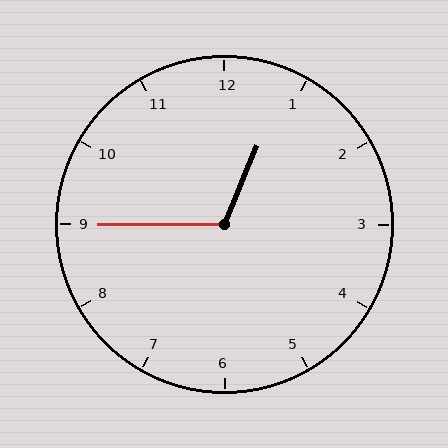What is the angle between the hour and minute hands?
Approximately 112 degrees.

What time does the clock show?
12:45.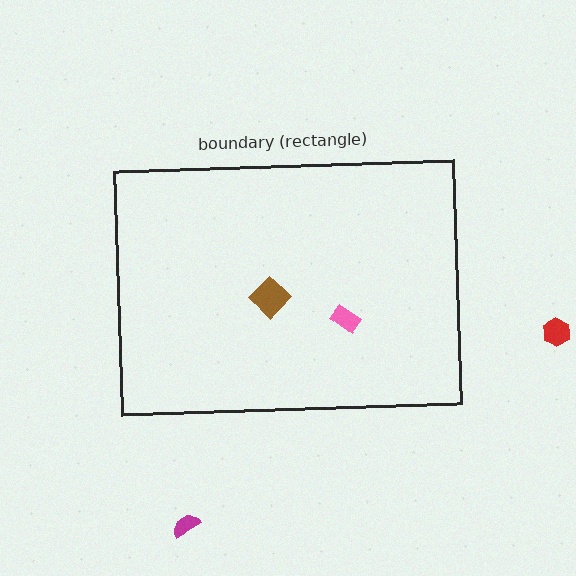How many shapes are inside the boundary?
2 inside, 2 outside.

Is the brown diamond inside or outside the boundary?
Inside.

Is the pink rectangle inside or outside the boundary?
Inside.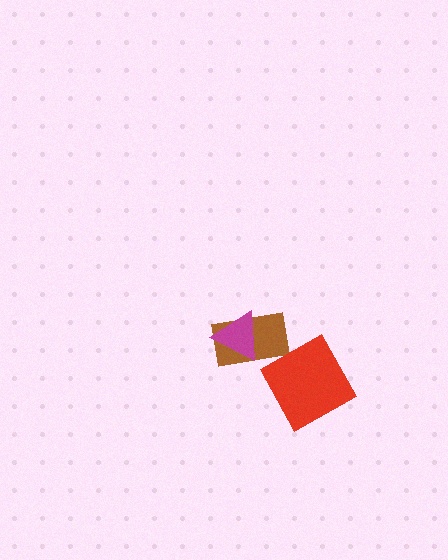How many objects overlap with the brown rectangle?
1 object overlaps with the brown rectangle.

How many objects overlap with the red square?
0 objects overlap with the red square.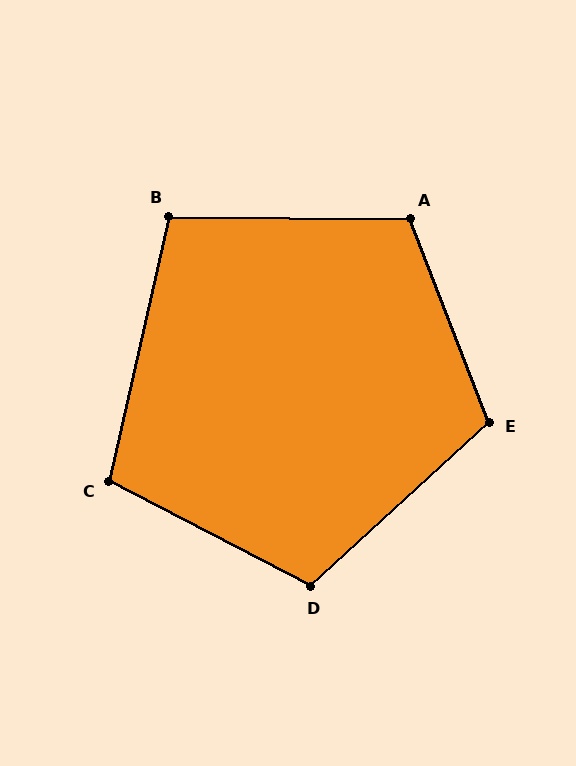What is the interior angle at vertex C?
Approximately 105 degrees (obtuse).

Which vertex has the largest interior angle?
A, at approximately 112 degrees.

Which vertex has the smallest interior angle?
B, at approximately 102 degrees.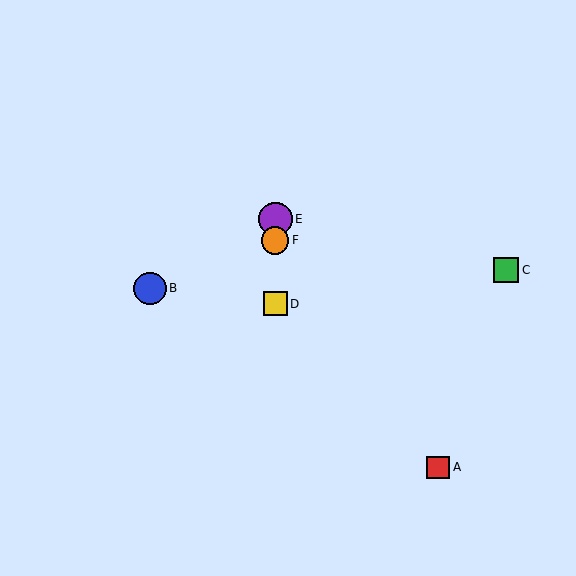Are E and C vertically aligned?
No, E is at x≈275 and C is at x≈506.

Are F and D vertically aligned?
Yes, both are at x≈275.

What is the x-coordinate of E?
Object E is at x≈275.